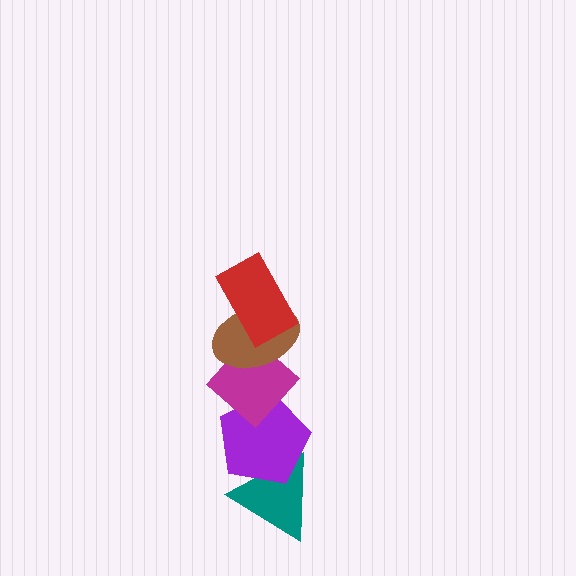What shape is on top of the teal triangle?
The purple pentagon is on top of the teal triangle.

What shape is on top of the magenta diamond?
The brown ellipse is on top of the magenta diamond.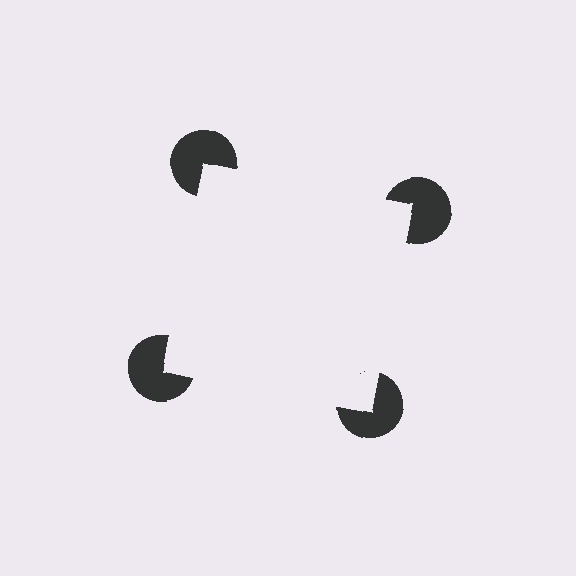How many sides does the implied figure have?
4 sides.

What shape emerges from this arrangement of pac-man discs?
An illusory square — its edges are inferred from the aligned wedge cuts in the pac-man discs, not physically drawn.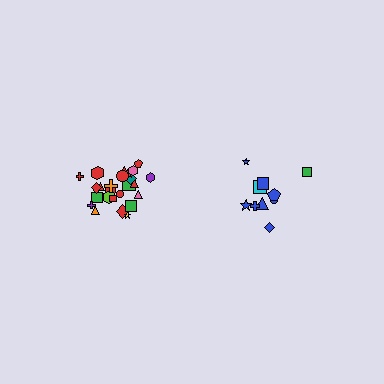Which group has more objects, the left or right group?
The left group.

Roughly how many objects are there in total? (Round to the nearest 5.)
Roughly 35 objects in total.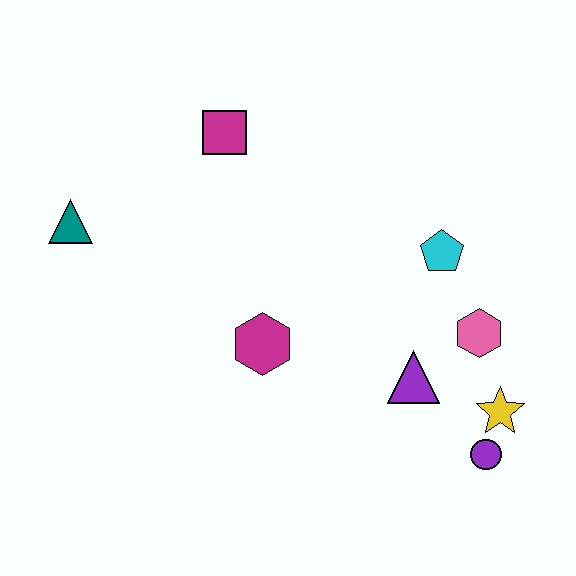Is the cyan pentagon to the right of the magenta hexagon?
Yes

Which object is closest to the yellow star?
The purple circle is closest to the yellow star.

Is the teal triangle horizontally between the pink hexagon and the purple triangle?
No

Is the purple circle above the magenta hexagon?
No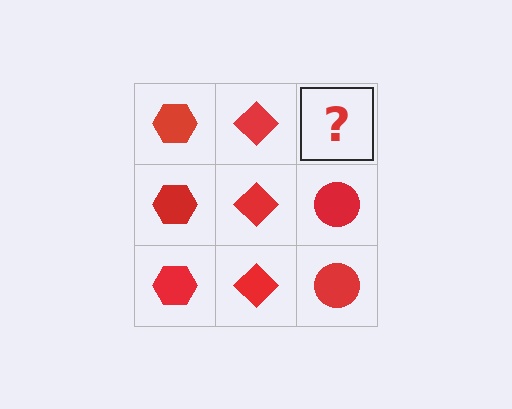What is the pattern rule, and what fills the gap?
The rule is that each column has a consistent shape. The gap should be filled with a red circle.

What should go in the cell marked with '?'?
The missing cell should contain a red circle.